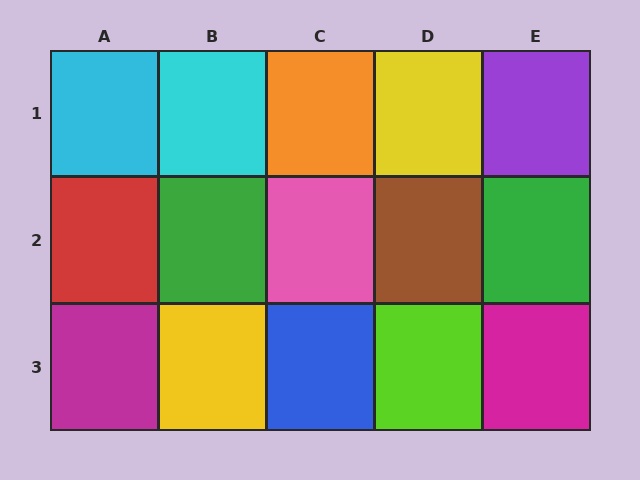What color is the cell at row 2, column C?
Pink.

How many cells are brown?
1 cell is brown.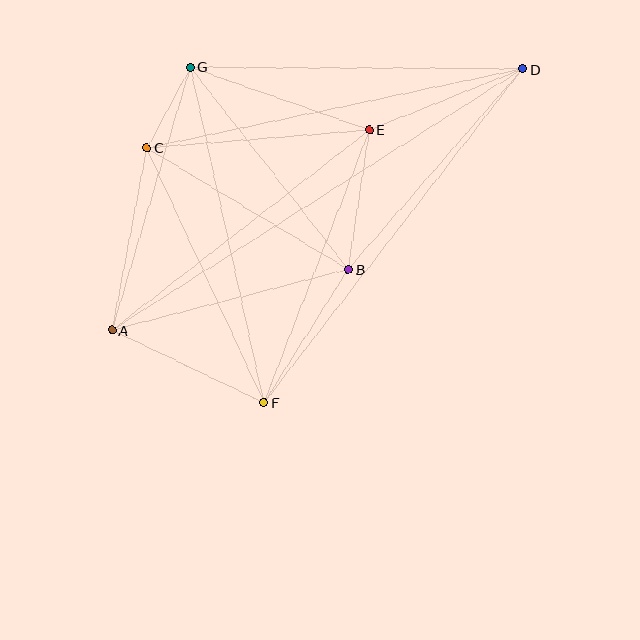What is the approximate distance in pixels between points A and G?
The distance between A and G is approximately 275 pixels.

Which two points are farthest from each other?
Points A and D are farthest from each other.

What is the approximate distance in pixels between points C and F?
The distance between C and F is approximately 280 pixels.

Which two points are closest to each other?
Points C and G are closest to each other.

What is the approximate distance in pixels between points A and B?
The distance between A and B is approximately 244 pixels.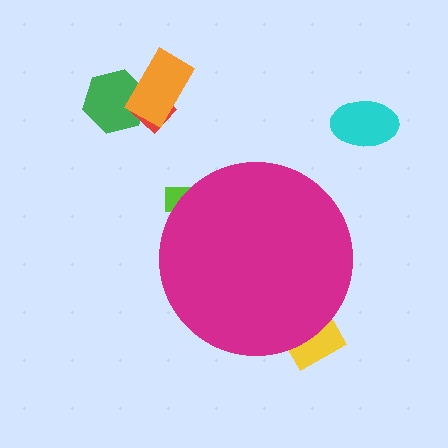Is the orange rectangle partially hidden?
No, the orange rectangle is fully visible.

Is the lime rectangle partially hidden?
Yes, the lime rectangle is partially hidden behind the magenta circle.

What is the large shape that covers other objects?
A magenta circle.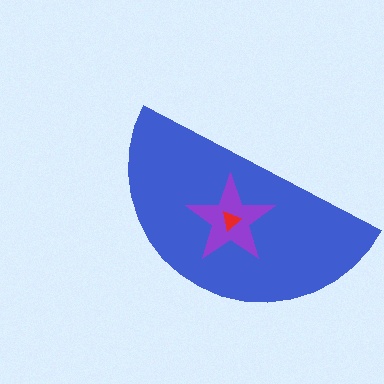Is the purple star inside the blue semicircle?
Yes.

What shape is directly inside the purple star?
The red triangle.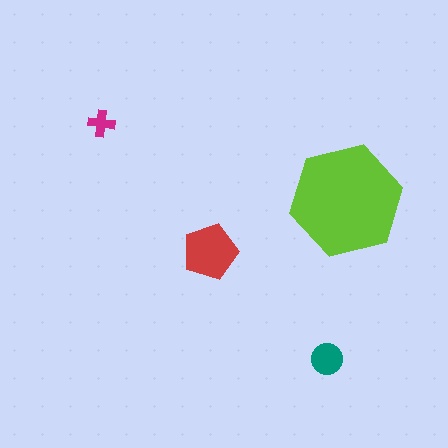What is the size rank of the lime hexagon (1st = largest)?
1st.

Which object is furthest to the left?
The magenta cross is leftmost.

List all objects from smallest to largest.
The magenta cross, the teal circle, the red pentagon, the lime hexagon.